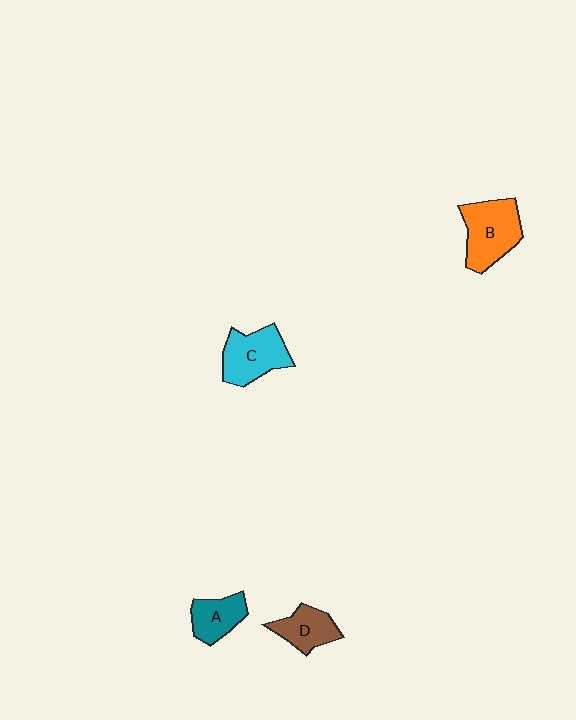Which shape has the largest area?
Shape B (orange).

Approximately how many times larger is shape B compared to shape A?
Approximately 1.6 times.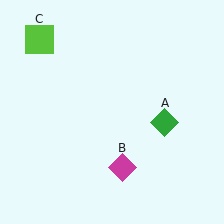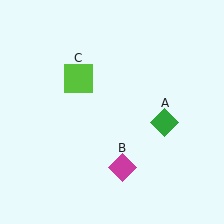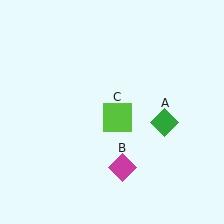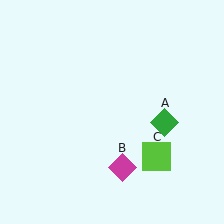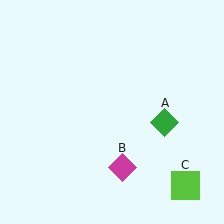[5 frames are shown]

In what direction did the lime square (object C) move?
The lime square (object C) moved down and to the right.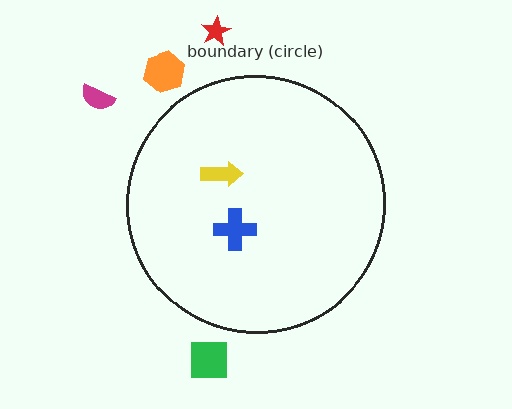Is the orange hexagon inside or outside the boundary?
Outside.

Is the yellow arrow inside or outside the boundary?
Inside.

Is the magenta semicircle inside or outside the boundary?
Outside.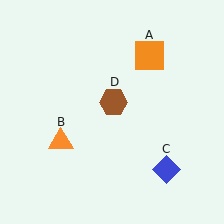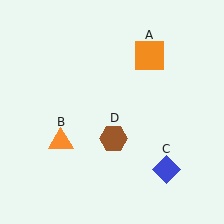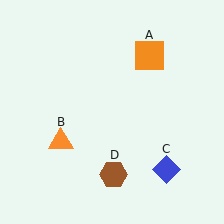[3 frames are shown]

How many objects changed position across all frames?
1 object changed position: brown hexagon (object D).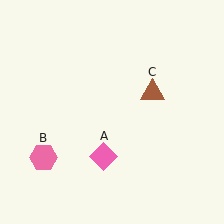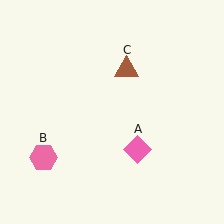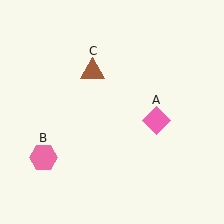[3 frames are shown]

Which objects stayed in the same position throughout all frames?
Pink hexagon (object B) remained stationary.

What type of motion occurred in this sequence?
The pink diamond (object A), brown triangle (object C) rotated counterclockwise around the center of the scene.